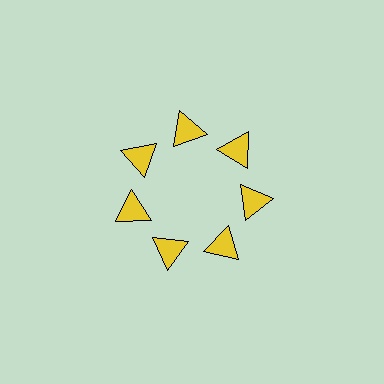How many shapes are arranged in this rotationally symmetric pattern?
There are 7 shapes, arranged in 7 groups of 1.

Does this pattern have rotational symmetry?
Yes, this pattern has 7-fold rotational symmetry. It looks the same after rotating 51 degrees around the center.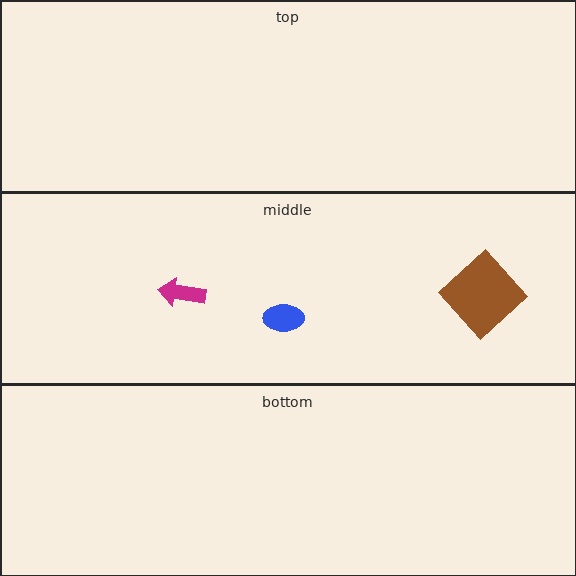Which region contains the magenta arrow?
The middle region.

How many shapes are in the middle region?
3.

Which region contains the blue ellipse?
The middle region.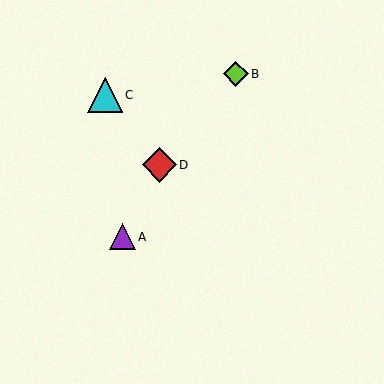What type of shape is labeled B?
Shape B is a lime diamond.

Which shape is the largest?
The cyan triangle (labeled C) is the largest.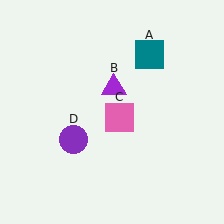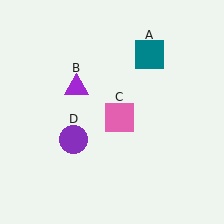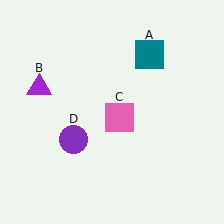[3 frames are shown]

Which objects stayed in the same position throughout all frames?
Teal square (object A) and pink square (object C) and purple circle (object D) remained stationary.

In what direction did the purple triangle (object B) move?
The purple triangle (object B) moved left.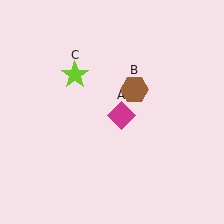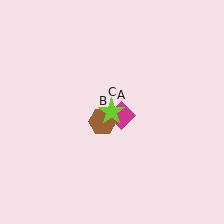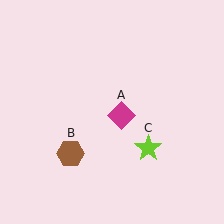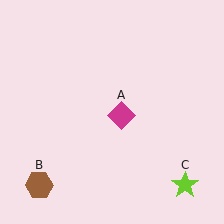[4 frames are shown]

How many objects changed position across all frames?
2 objects changed position: brown hexagon (object B), lime star (object C).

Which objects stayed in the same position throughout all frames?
Magenta diamond (object A) remained stationary.